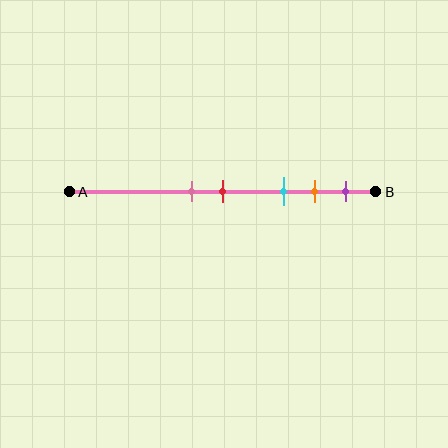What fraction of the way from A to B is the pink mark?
The pink mark is approximately 40% (0.4) of the way from A to B.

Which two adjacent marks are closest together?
The pink and red marks are the closest adjacent pair.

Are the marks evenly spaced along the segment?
No, the marks are not evenly spaced.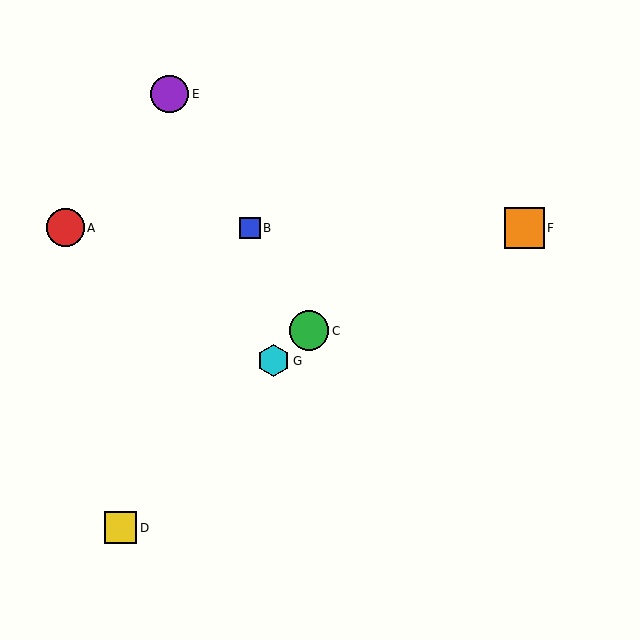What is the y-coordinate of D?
Object D is at y≈528.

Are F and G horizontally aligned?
No, F is at y≈228 and G is at y≈361.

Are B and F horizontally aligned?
Yes, both are at y≈228.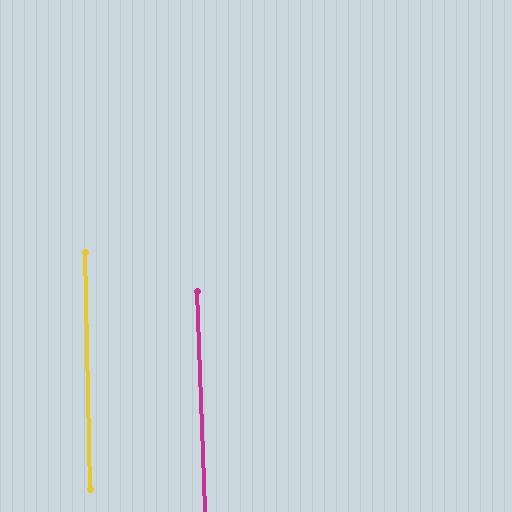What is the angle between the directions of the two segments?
Approximately 1 degree.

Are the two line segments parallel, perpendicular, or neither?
Parallel — their directions differ by only 0.7°.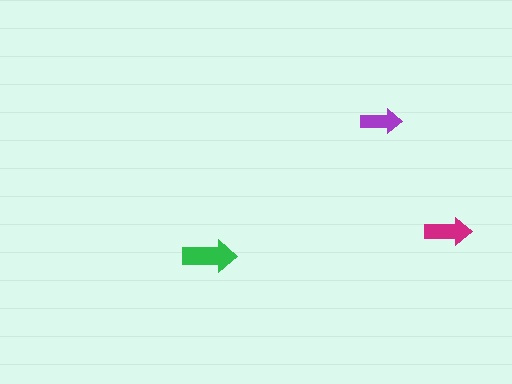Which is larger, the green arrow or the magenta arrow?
The green one.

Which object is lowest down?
The green arrow is bottommost.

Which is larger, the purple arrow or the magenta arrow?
The magenta one.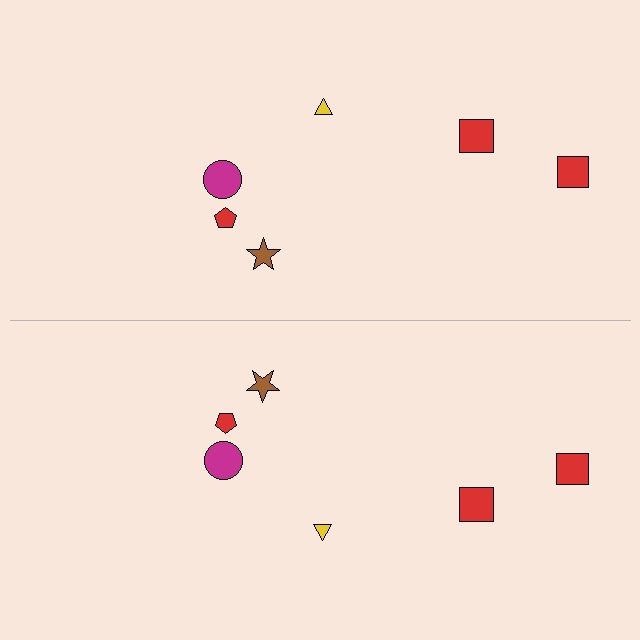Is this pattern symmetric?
Yes, this pattern has bilateral (reflection) symmetry.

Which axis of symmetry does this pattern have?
The pattern has a horizontal axis of symmetry running through the center of the image.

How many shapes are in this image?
There are 12 shapes in this image.